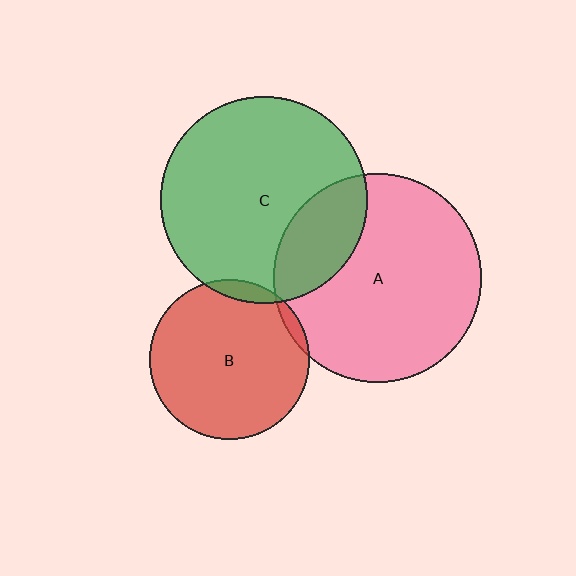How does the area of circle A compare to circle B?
Approximately 1.7 times.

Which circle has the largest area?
Circle A (pink).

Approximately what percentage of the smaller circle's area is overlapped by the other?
Approximately 5%.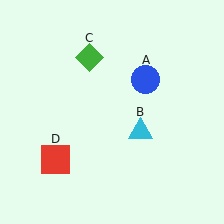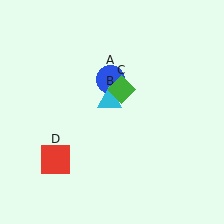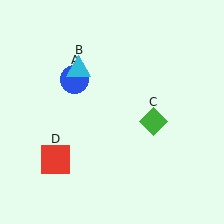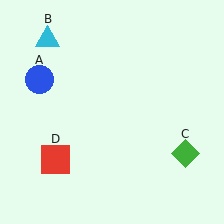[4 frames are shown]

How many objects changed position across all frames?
3 objects changed position: blue circle (object A), cyan triangle (object B), green diamond (object C).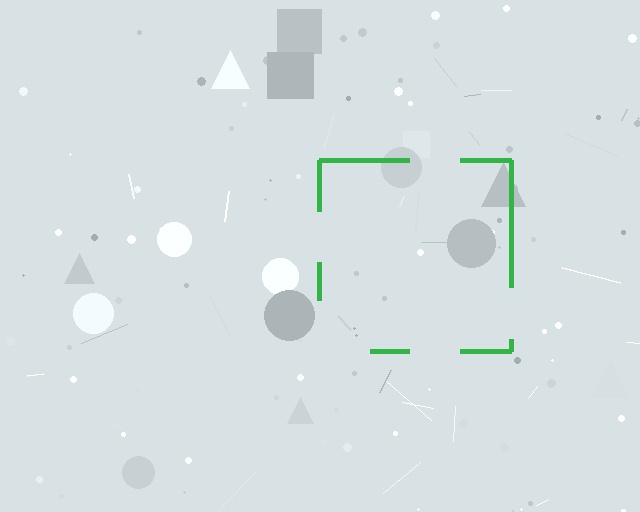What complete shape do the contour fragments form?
The contour fragments form a square.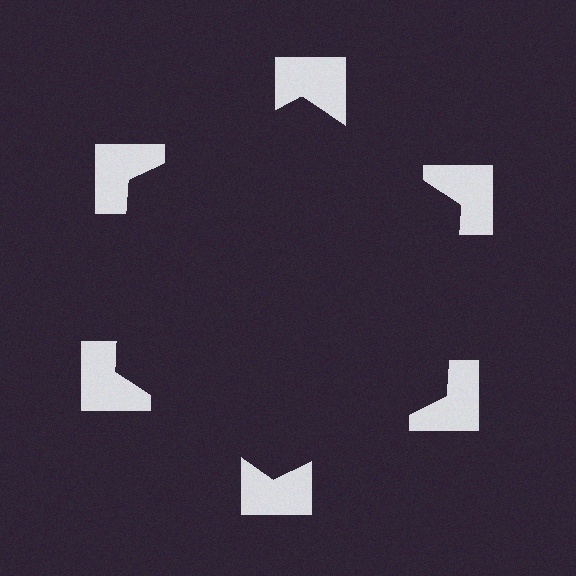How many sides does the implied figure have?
6 sides.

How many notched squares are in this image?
There are 6 — one at each vertex of the illusory hexagon.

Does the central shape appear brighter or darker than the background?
It typically appears slightly darker than the background, even though no actual brightness change is drawn.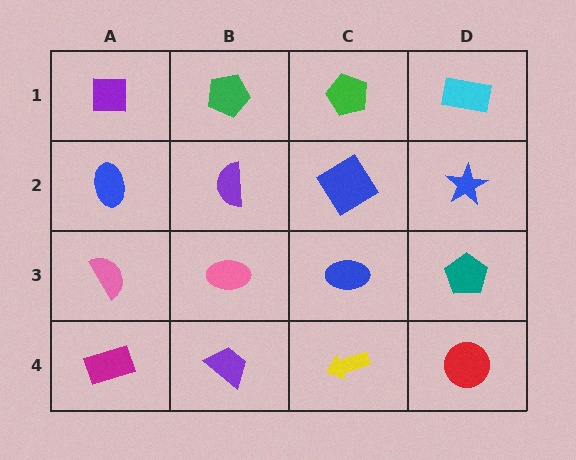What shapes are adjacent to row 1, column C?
A blue diamond (row 2, column C), a green pentagon (row 1, column B), a cyan rectangle (row 1, column D).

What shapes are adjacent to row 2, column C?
A green pentagon (row 1, column C), a blue ellipse (row 3, column C), a purple semicircle (row 2, column B), a blue star (row 2, column D).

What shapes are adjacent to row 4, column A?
A pink semicircle (row 3, column A), a purple trapezoid (row 4, column B).